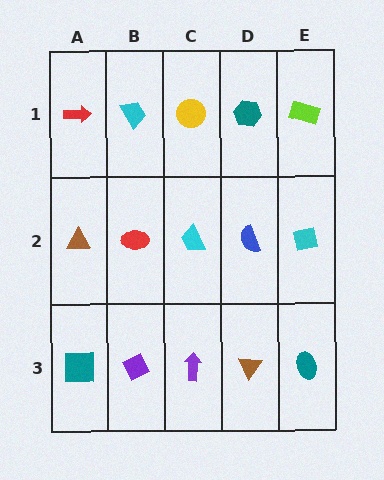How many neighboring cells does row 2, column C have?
4.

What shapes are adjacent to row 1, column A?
A brown triangle (row 2, column A), a cyan trapezoid (row 1, column B).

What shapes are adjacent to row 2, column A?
A red arrow (row 1, column A), a teal square (row 3, column A), a red ellipse (row 2, column B).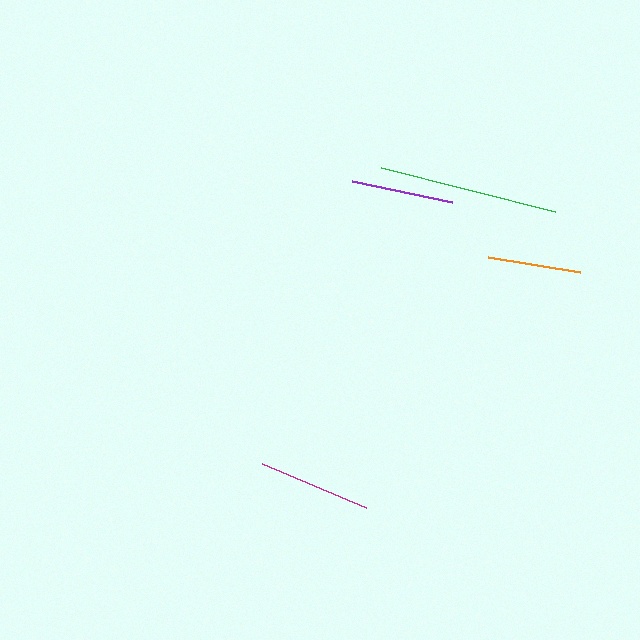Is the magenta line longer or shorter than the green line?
The green line is longer than the magenta line.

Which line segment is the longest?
The green line is the longest at approximately 179 pixels.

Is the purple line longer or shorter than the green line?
The green line is longer than the purple line.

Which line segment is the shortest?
The orange line is the shortest at approximately 93 pixels.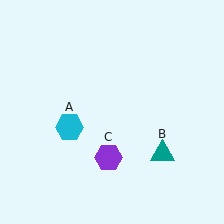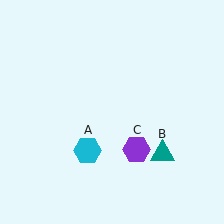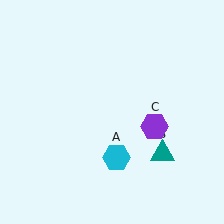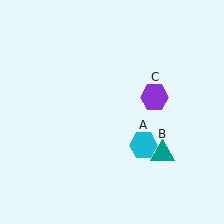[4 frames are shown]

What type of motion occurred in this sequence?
The cyan hexagon (object A), purple hexagon (object C) rotated counterclockwise around the center of the scene.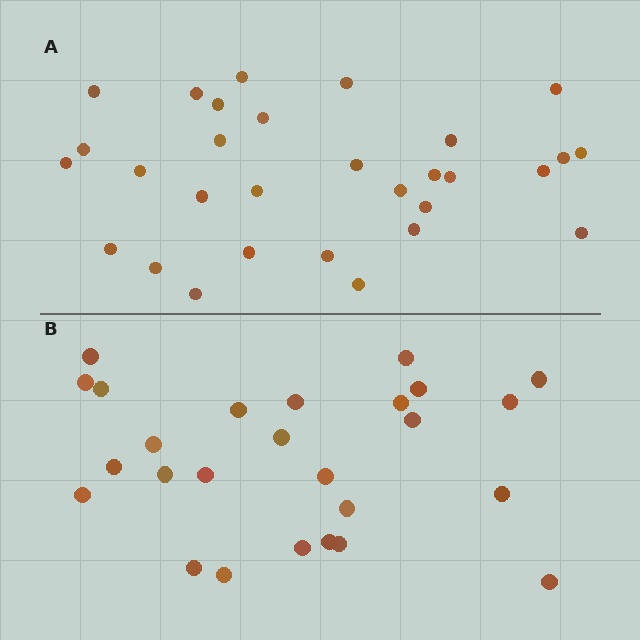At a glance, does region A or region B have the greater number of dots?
Region A (the top region) has more dots.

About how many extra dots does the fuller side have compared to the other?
Region A has about 4 more dots than region B.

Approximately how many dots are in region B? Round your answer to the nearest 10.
About 30 dots. (The exact count is 26, which rounds to 30.)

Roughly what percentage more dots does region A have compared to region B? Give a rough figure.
About 15% more.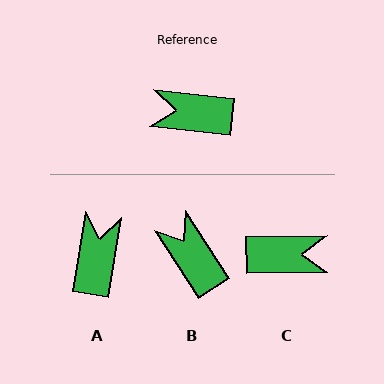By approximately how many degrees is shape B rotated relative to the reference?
Approximately 51 degrees clockwise.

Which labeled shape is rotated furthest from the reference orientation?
C, about 173 degrees away.